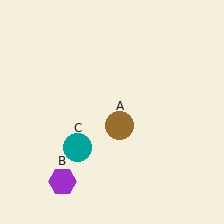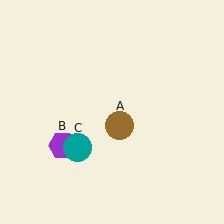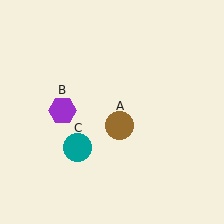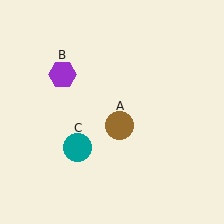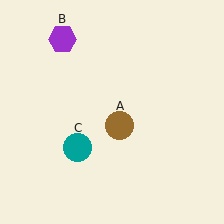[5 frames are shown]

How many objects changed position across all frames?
1 object changed position: purple hexagon (object B).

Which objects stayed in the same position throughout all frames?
Brown circle (object A) and teal circle (object C) remained stationary.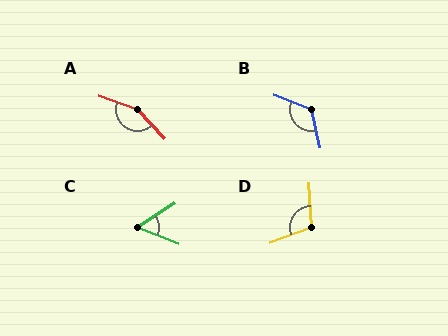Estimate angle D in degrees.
Approximately 107 degrees.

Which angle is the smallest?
C, at approximately 54 degrees.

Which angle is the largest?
A, at approximately 152 degrees.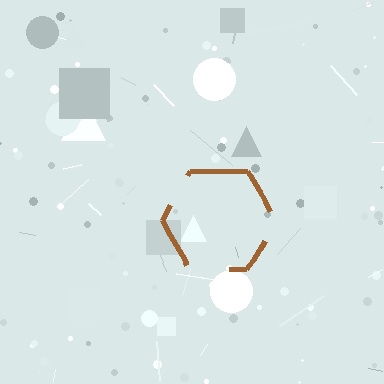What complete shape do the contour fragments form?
The contour fragments form a hexagon.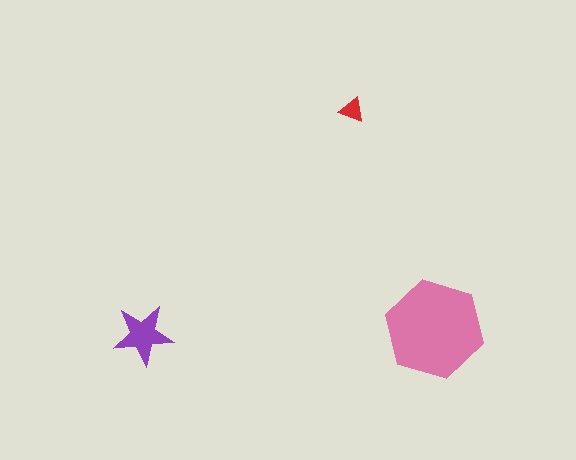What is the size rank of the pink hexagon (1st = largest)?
1st.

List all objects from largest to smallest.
The pink hexagon, the purple star, the red triangle.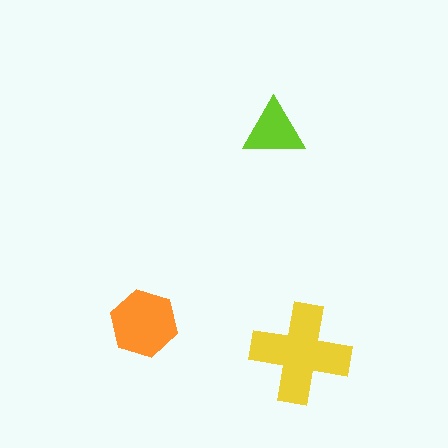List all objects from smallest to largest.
The lime triangle, the orange hexagon, the yellow cross.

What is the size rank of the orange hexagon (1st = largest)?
2nd.